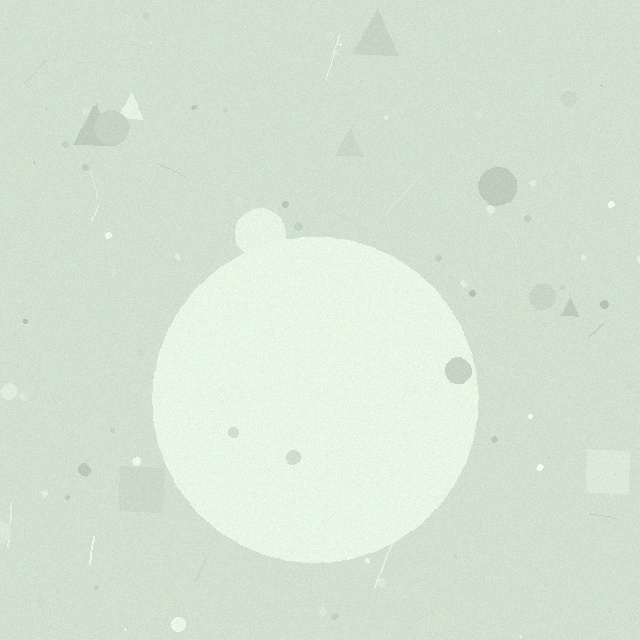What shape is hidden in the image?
A circle is hidden in the image.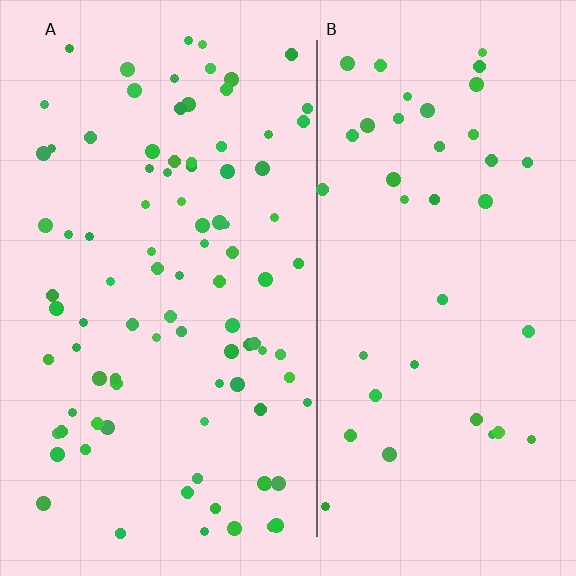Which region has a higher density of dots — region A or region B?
A (the left).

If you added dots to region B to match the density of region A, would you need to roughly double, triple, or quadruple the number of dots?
Approximately double.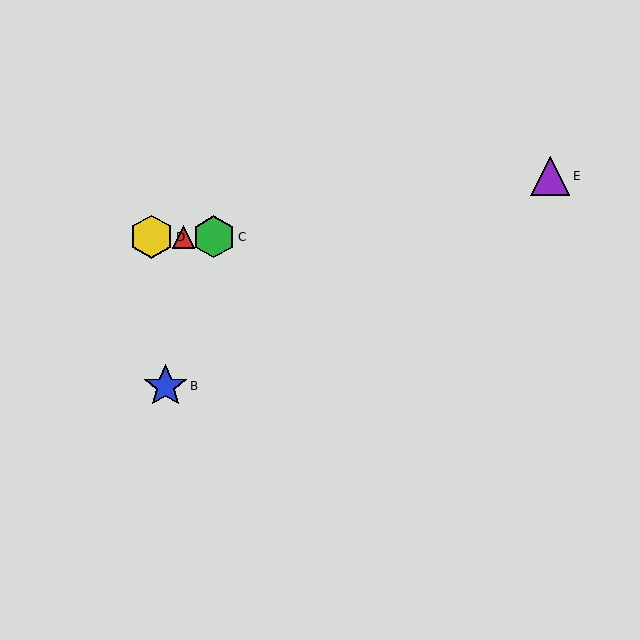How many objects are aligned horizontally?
3 objects (A, C, D) are aligned horizontally.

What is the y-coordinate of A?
Object A is at y≈237.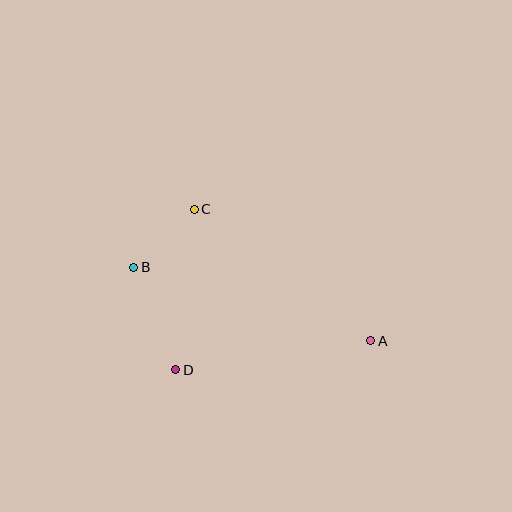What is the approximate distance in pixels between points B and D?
The distance between B and D is approximately 111 pixels.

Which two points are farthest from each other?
Points A and B are farthest from each other.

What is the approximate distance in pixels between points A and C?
The distance between A and C is approximately 220 pixels.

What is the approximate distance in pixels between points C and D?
The distance between C and D is approximately 161 pixels.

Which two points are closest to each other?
Points B and C are closest to each other.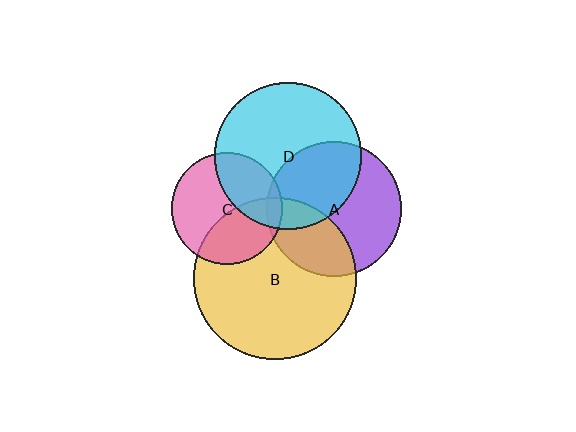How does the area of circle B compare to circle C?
Approximately 2.1 times.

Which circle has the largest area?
Circle B (yellow).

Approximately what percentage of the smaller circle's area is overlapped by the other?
Approximately 5%.